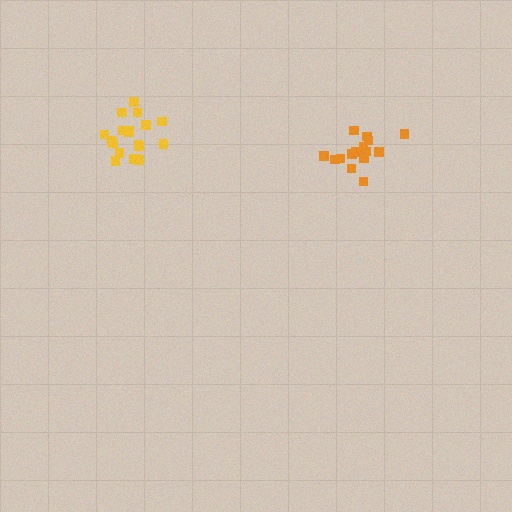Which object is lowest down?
The orange cluster is bottommost.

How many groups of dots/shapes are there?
There are 2 groups.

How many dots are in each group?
Group 1: 19 dots, Group 2: 17 dots (36 total).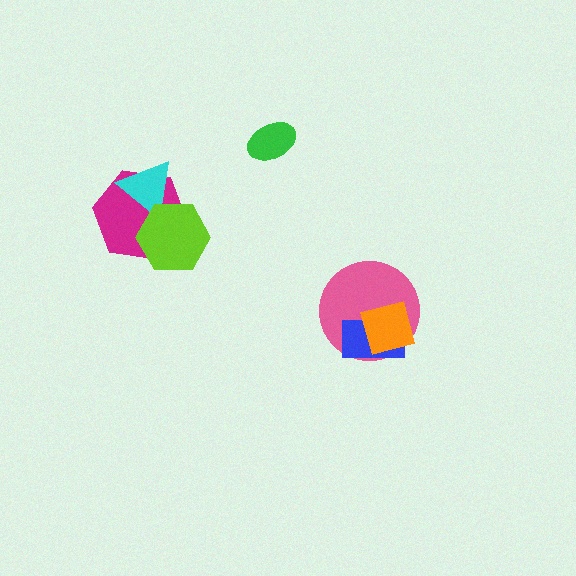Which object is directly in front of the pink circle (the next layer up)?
The blue rectangle is directly in front of the pink circle.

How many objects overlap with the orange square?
2 objects overlap with the orange square.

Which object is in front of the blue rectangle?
The orange square is in front of the blue rectangle.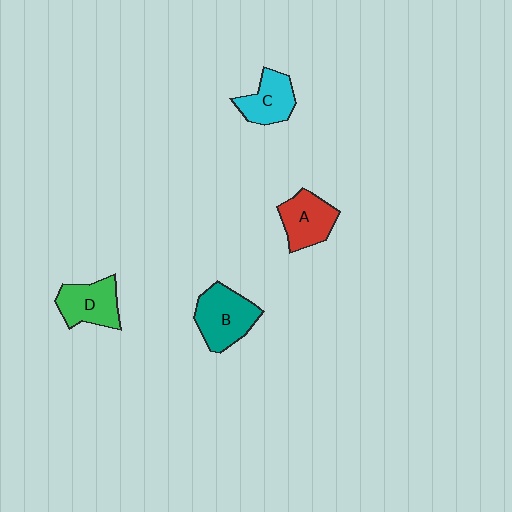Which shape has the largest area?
Shape B (teal).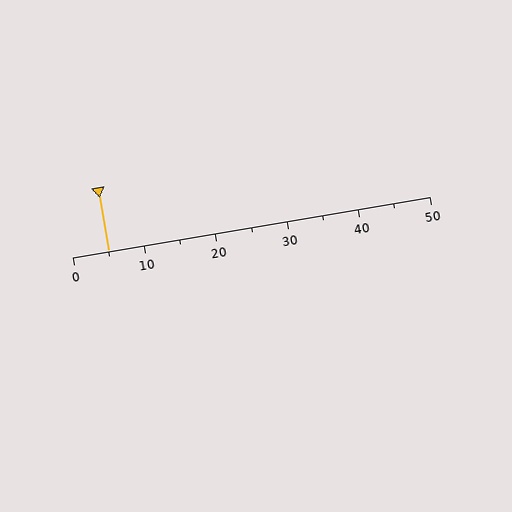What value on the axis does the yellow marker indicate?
The marker indicates approximately 5.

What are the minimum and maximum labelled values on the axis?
The axis runs from 0 to 50.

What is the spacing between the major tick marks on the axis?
The major ticks are spaced 10 apart.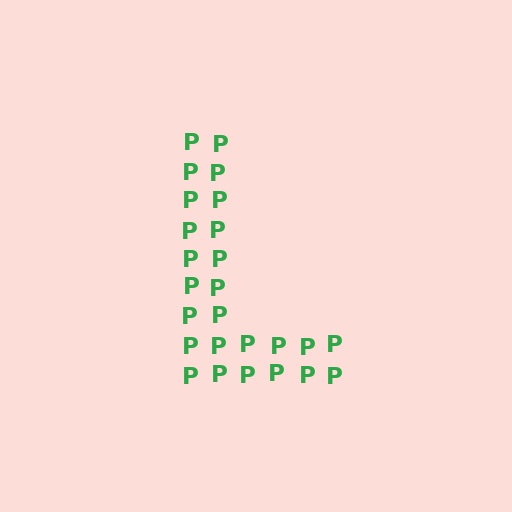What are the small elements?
The small elements are letter P's.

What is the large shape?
The large shape is the letter L.